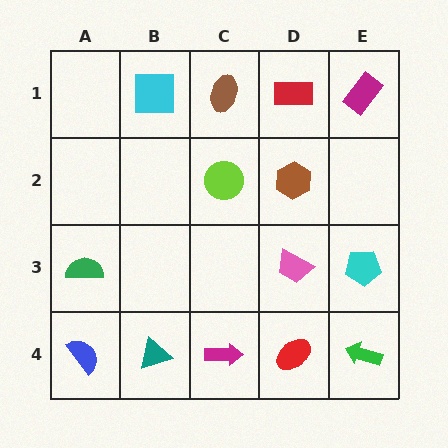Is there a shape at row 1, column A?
No, that cell is empty.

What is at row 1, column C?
A brown ellipse.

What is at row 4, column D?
A red ellipse.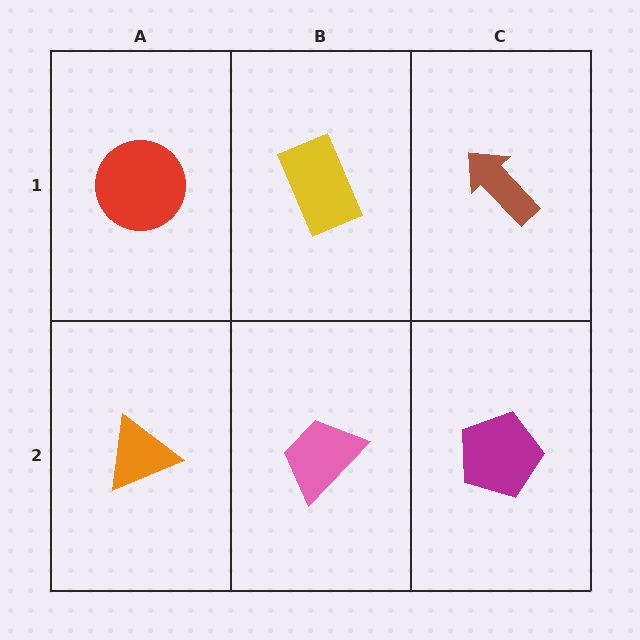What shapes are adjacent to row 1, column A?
An orange triangle (row 2, column A), a yellow rectangle (row 1, column B).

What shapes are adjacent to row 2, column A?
A red circle (row 1, column A), a pink trapezoid (row 2, column B).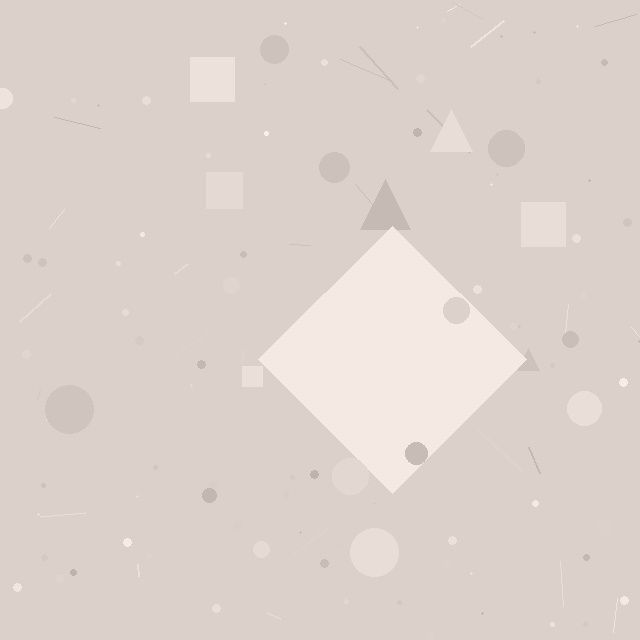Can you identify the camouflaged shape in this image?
The camouflaged shape is a diamond.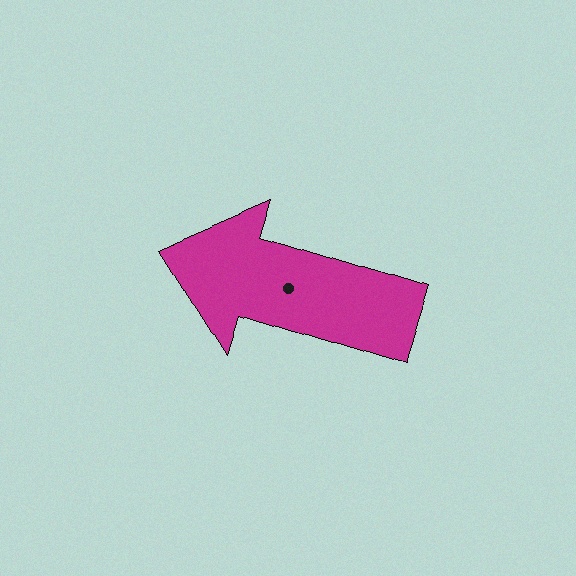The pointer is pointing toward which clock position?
Roughly 10 o'clock.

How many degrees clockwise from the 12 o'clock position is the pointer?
Approximately 287 degrees.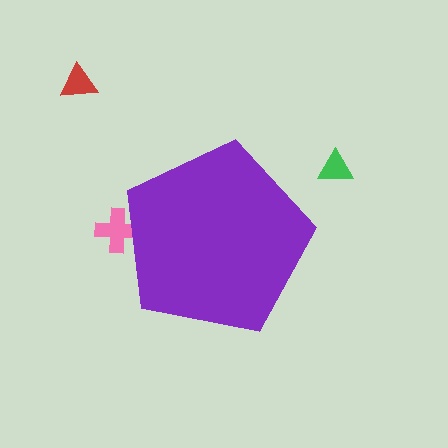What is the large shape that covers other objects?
A purple pentagon.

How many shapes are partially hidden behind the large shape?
1 shape is partially hidden.